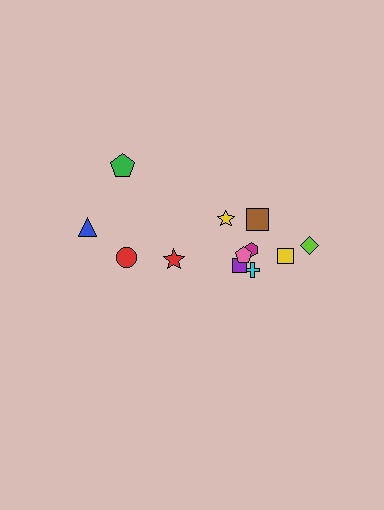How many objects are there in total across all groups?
There are 12 objects.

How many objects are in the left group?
There are 4 objects.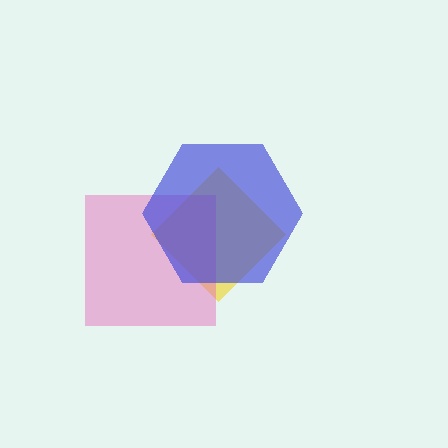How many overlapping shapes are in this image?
There are 3 overlapping shapes in the image.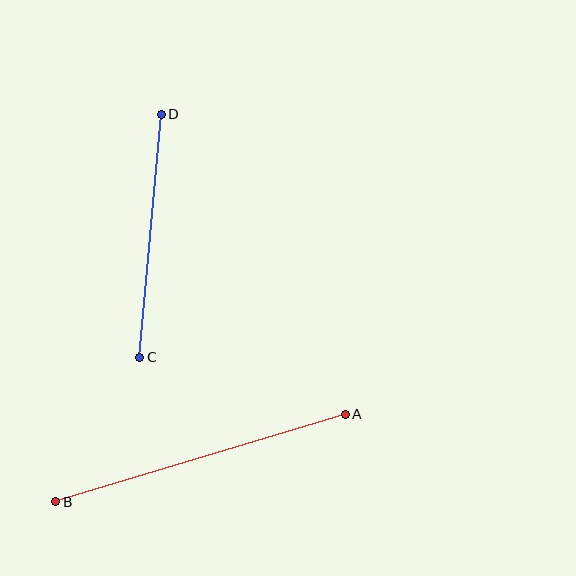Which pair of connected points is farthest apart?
Points A and B are farthest apart.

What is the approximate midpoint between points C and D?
The midpoint is at approximately (151, 236) pixels.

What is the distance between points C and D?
The distance is approximately 244 pixels.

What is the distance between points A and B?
The distance is approximately 303 pixels.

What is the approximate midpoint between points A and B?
The midpoint is at approximately (200, 458) pixels.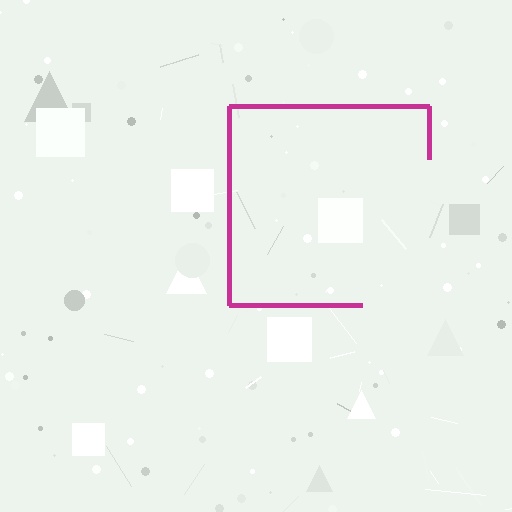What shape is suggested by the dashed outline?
The dashed outline suggests a square.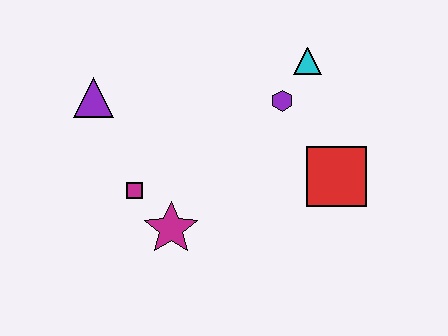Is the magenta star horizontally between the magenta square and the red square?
Yes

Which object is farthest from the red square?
The purple triangle is farthest from the red square.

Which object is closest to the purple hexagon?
The cyan triangle is closest to the purple hexagon.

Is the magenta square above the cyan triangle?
No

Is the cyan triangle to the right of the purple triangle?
Yes